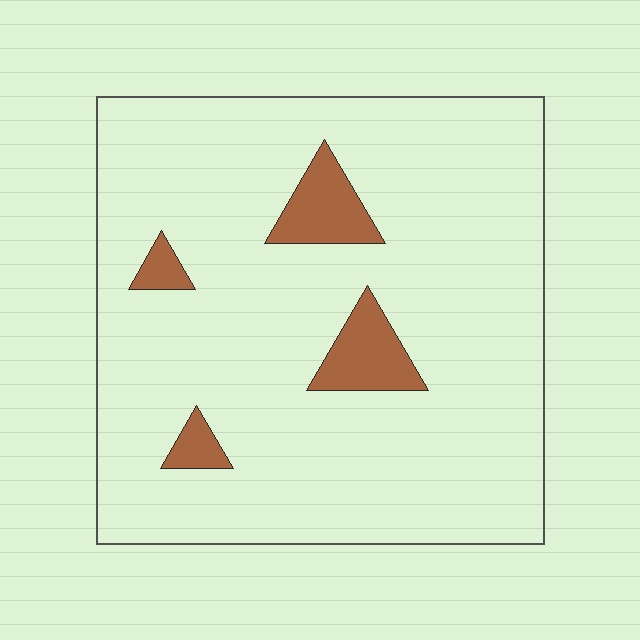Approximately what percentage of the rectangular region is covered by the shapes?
Approximately 10%.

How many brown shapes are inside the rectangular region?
4.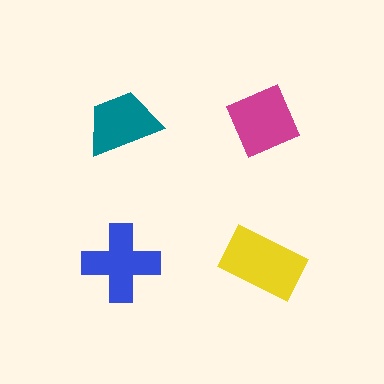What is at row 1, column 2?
A magenta diamond.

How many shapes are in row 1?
2 shapes.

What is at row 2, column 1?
A blue cross.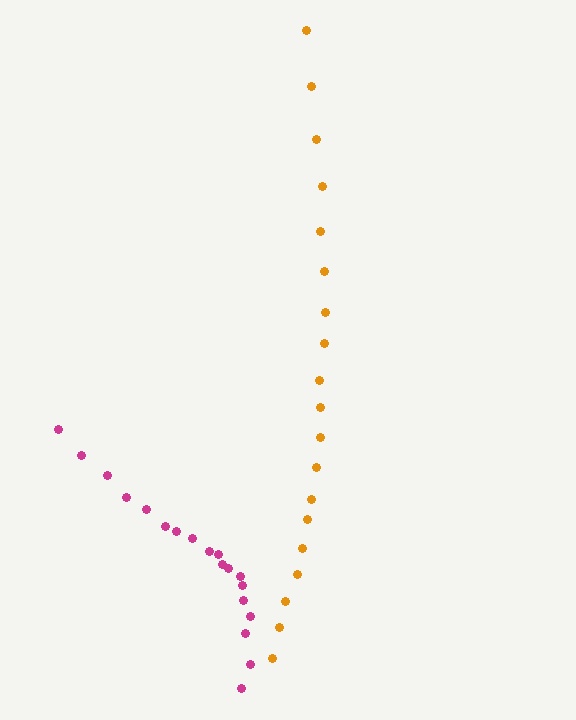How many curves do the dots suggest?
There are 2 distinct paths.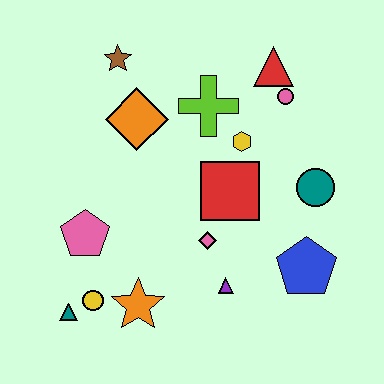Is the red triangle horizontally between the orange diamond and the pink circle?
Yes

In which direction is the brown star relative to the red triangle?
The brown star is to the left of the red triangle.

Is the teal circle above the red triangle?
No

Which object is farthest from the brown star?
The blue pentagon is farthest from the brown star.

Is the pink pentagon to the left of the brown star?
Yes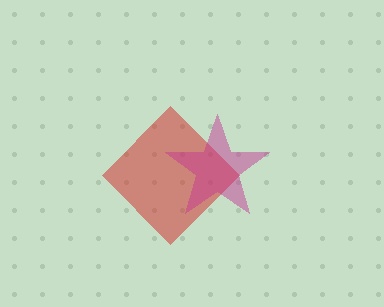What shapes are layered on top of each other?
The layered shapes are: a red diamond, a magenta star.